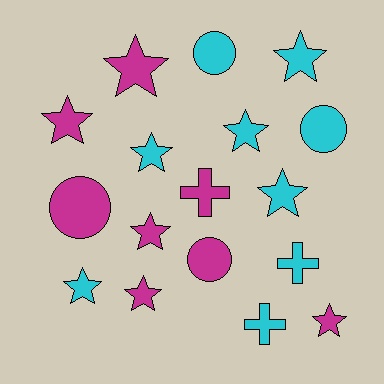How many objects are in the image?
There are 17 objects.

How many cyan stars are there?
There are 5 cyan stars.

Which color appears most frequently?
Cyan, with 9 objects.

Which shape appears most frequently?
Star, with 10 objects.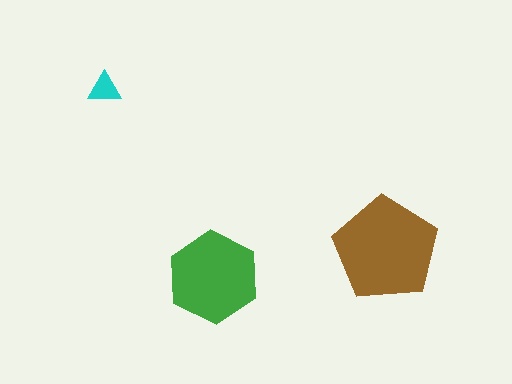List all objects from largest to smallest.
The brown pentagon, the green hexagon, the cyan triangle.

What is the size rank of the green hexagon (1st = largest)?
2nd.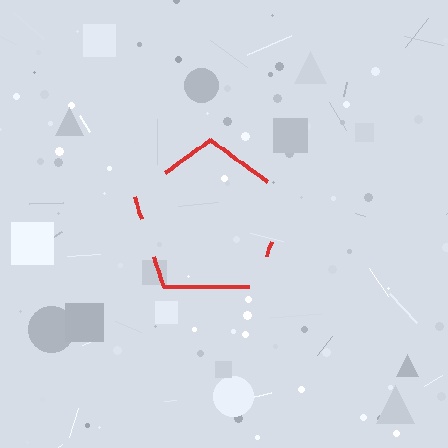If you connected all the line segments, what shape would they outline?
They would outline a pentagon.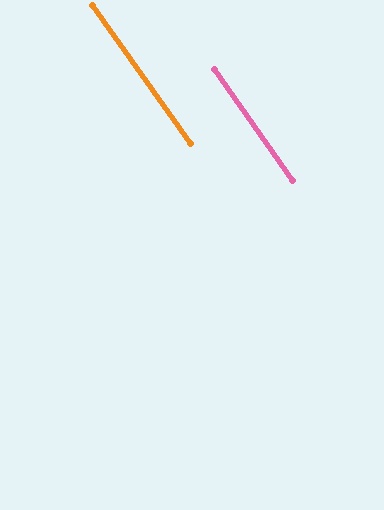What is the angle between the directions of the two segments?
Approximately 0 degrees.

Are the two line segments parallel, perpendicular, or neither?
Parallel — their directions differ by only 0.1°.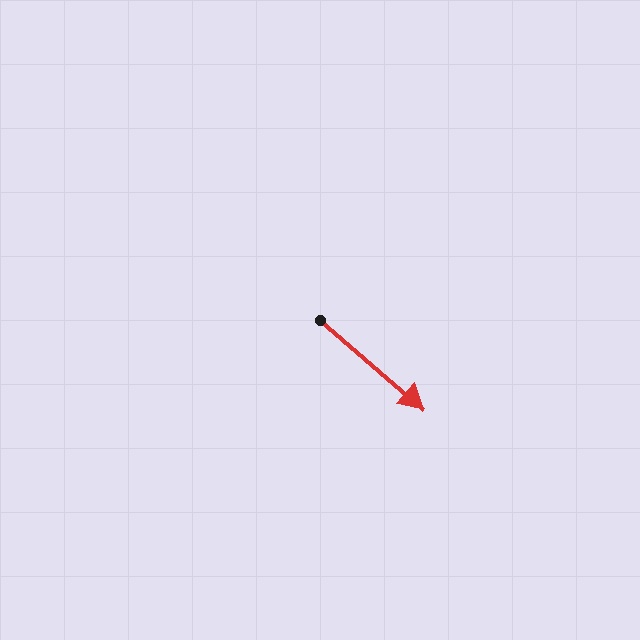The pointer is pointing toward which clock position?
Roughly 4 o'clock.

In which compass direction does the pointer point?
Southeast.